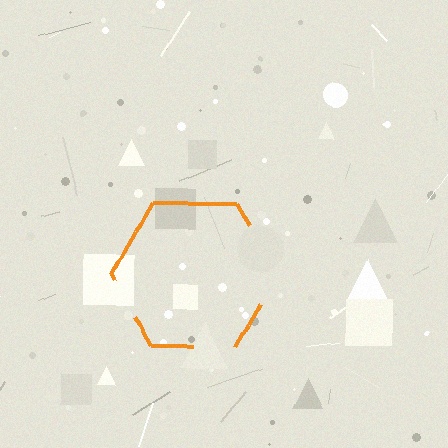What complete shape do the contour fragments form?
The contour fragments form a hexagon.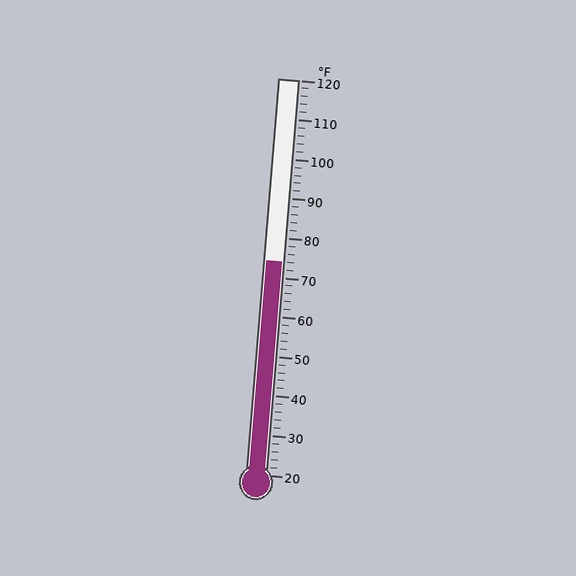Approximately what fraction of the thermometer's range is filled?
The thermometer is filled to approximately 55% of its range.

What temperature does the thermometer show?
The thermometer shows approximately 74°F.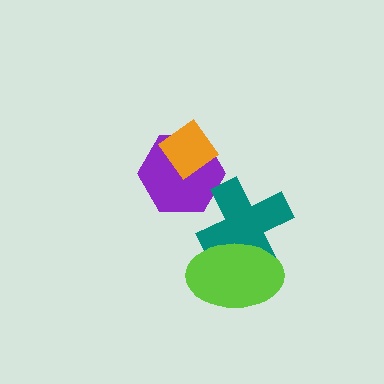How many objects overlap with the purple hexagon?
2 objects overlap with the purple hexagon.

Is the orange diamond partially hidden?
No, no other shape covers it.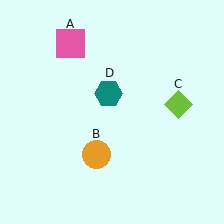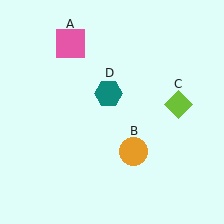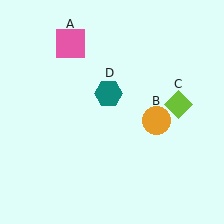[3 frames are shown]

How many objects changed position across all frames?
1 object changed position: orange circle (object B).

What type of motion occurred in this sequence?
The orange circle (object B) rotated counterclockwise around the center of the scene.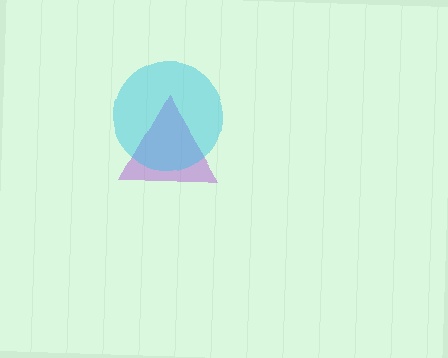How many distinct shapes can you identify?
There are 2 distinct shapes: a purple triangle, a cyan circle.